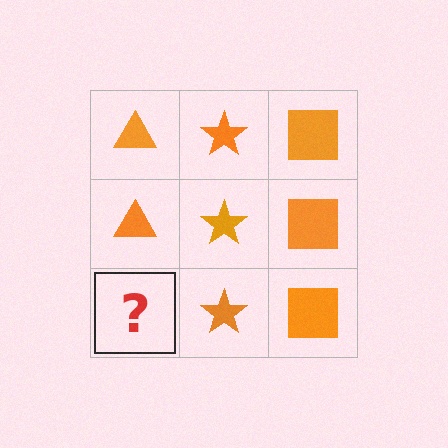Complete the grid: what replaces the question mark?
The question mark should be replaced with an orange triangle.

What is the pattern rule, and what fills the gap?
The rule is that each column has a consistent shape. The gap should be filled with an orange triangle.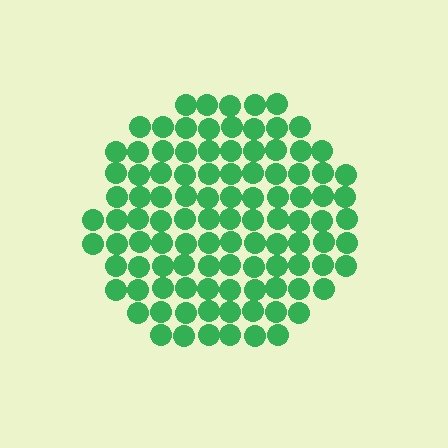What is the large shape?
The large shape is a circle.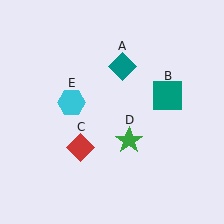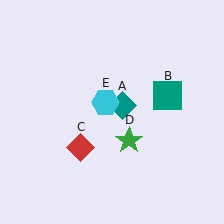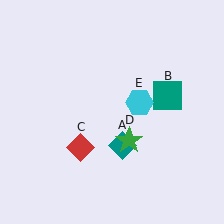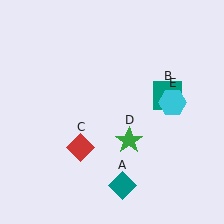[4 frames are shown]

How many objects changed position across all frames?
2 objects changed position: teal diamond (object A), cyan hexagon (object E).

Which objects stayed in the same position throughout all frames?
Teal square (object B) and red diamond (object C) and green star (object D) remained stationary.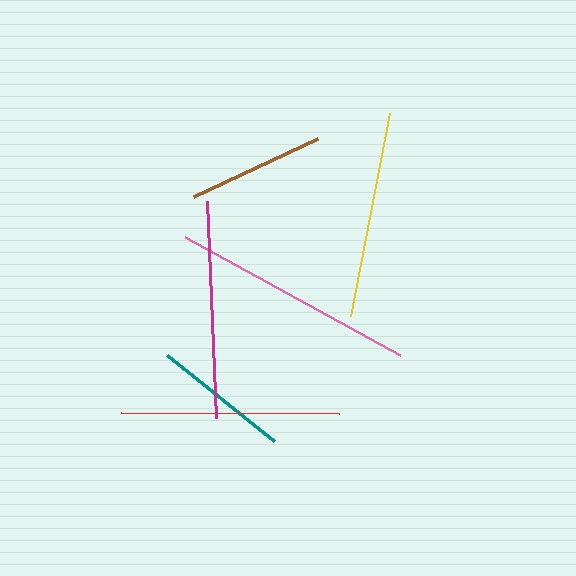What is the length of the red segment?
The red segment is approximately 219 pixels long.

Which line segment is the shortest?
The teal line is the shortest at approximately 137 pixels.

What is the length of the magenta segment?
The magenta segment is approximately 217 pixels long.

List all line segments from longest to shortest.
From longest to shortest: pink, red, magenta, yellow, brown, teal.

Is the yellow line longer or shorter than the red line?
The red line is longer than the yellow line.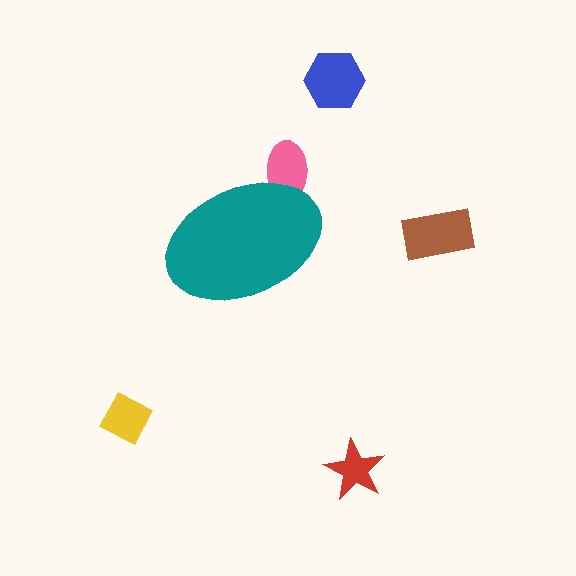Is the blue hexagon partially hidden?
No, the blue hexagon is fully visible.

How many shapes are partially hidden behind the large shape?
1 shape is partially hidden.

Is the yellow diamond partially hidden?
No, the yellow diamond is fully visible.